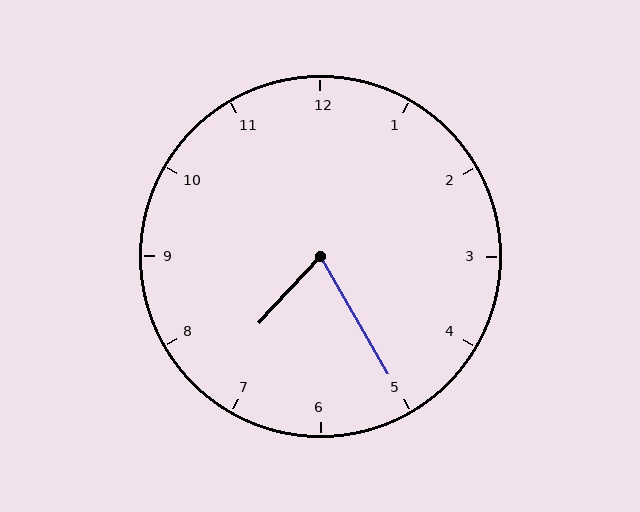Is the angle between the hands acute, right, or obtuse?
It is acute.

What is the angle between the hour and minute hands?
Approximately 72 degrees.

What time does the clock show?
7:25.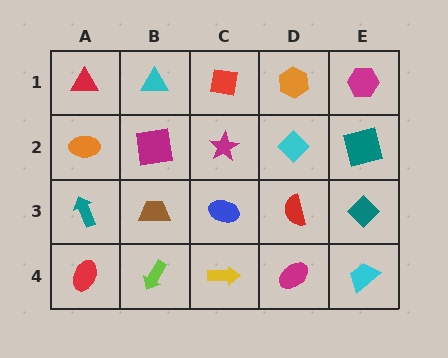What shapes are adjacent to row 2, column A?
A red triangle (row 1, column A), a teal arrow (row 3, column A), a magenta square (row 2, column B).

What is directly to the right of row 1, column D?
A magenta hexagon.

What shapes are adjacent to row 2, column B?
A cyan triangle (row 1, column B), a brown trapezoid (row 3, column B), an orange ellipse (row 2, column A), a magenta star (row 2, column C).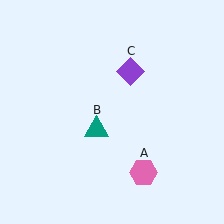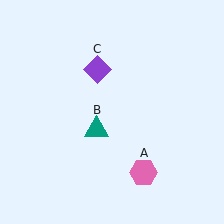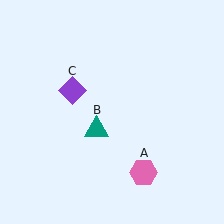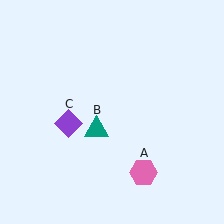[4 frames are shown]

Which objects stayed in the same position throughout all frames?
Pink hexagon (object A) and teal triangle (object B) remained stationary.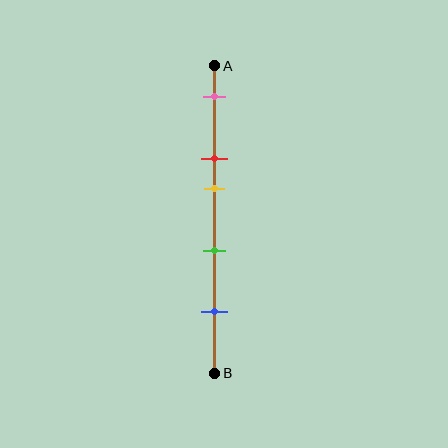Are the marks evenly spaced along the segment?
No, the marks are not evenly spaced.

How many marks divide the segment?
There are 5 marks dividing the segment.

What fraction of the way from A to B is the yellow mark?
The yellow mark is approximately 40% (0.4) of the way from A to B.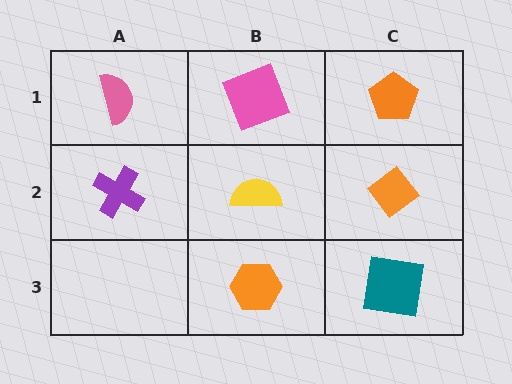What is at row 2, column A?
A purple cross.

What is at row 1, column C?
An orange pentagon.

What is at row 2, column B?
A yellow semicircle.